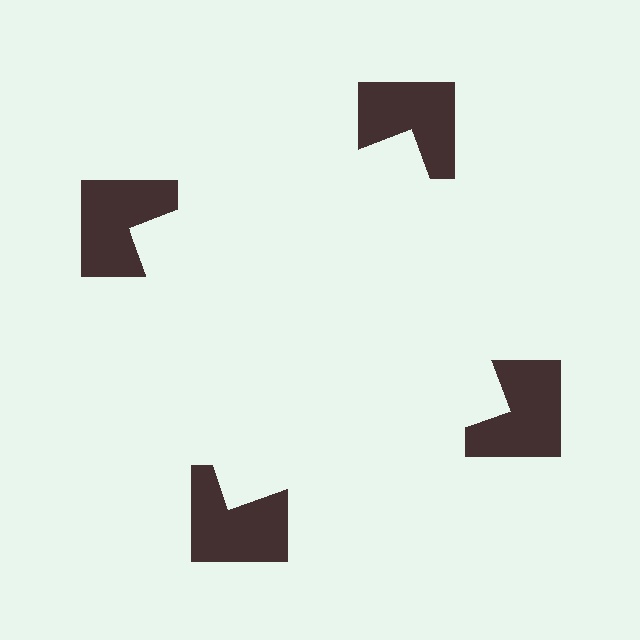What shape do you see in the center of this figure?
An illusory square — its edges are inferred from the aligned wedge cuts in the notched squares, not physically drawn.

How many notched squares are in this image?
There are 4 — one at each vertex of the illusory square.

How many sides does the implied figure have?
4 sides.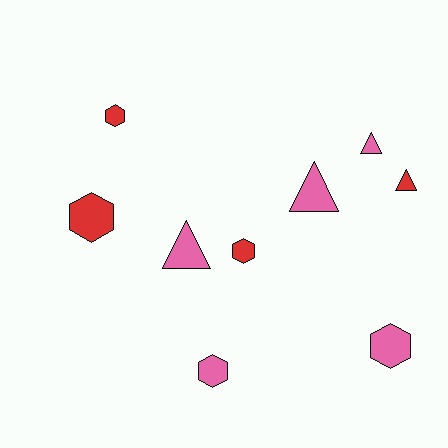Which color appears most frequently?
Pink, with 5 objects.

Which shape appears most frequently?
Hexagon, with 5 objects.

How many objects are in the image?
There are 9 objects.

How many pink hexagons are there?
There are 2 pink hexagons.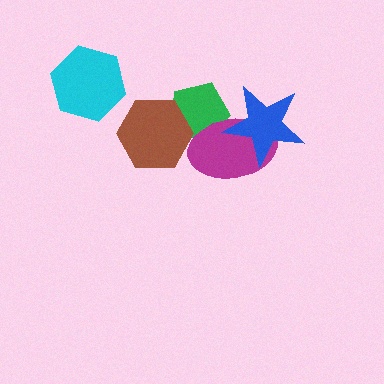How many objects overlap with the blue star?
2 objects overlap with the blue star.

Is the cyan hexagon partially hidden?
No, no other shape covers it.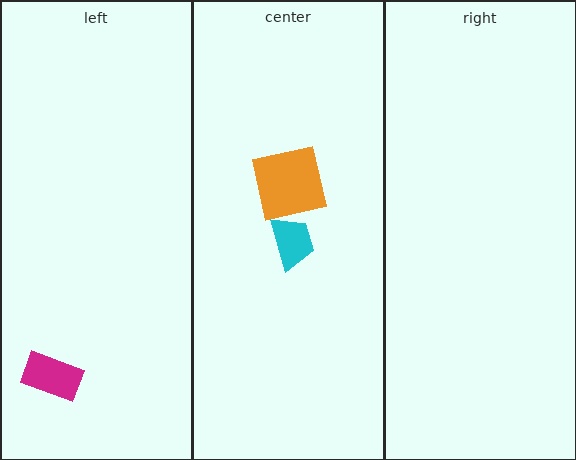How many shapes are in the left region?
1.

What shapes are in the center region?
The cyan trapezoid, the orange square.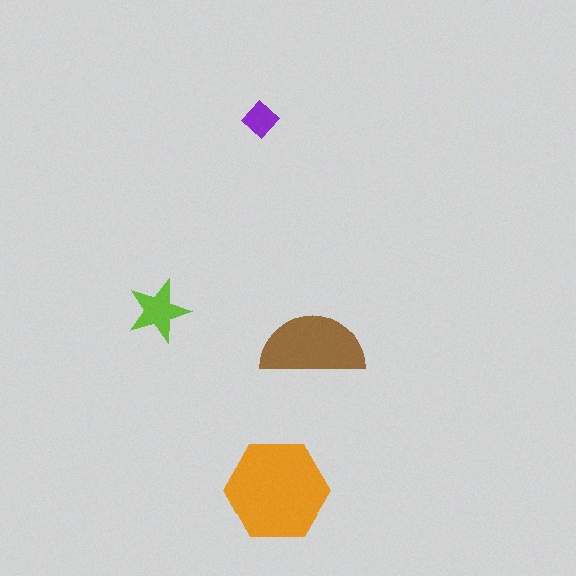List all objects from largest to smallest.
The orange hexagon, the brown semicircle, the lime star, the purple diamond.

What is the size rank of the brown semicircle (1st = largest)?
2nd.